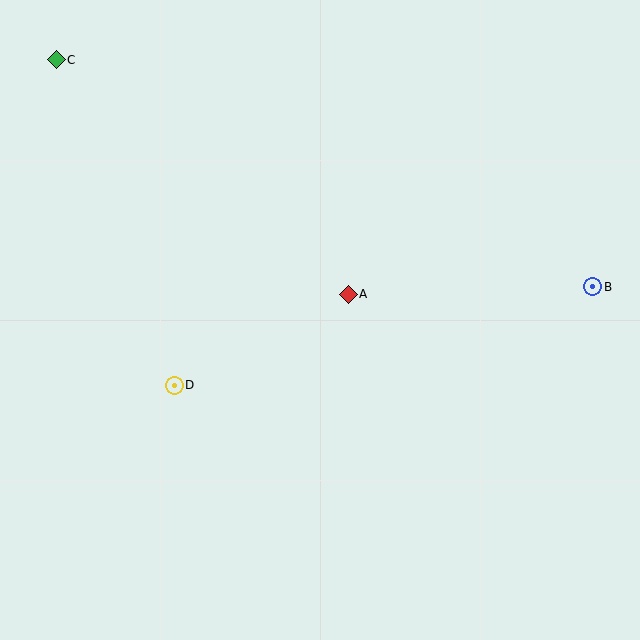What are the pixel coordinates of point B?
Point B is at (593, 287).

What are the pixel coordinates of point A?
Point A is at (348, 294).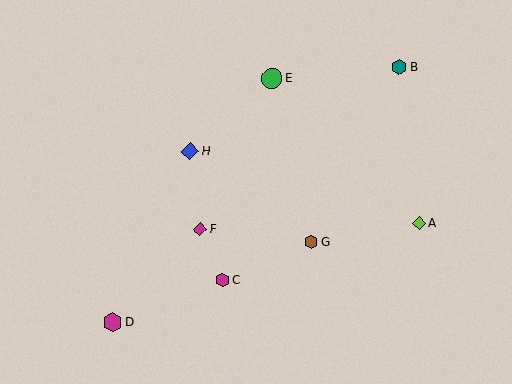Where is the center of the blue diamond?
The center of the blue diamond is at (190, 151).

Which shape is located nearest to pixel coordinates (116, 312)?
The magenta hexagon (labeled D) at (113, 323) is nearest to that location.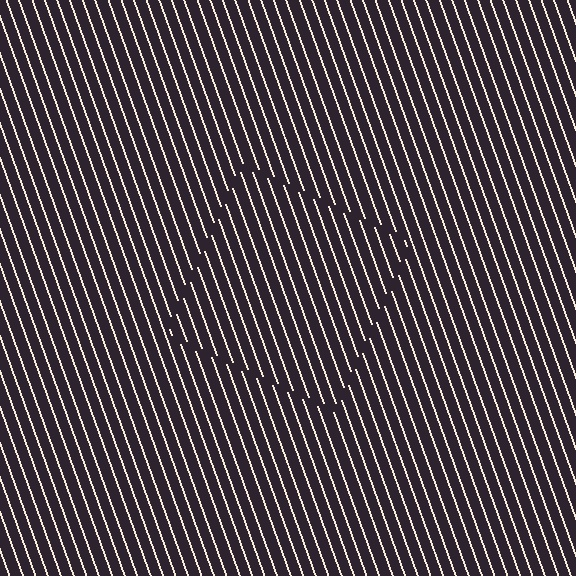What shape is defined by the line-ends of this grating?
An illusory square. The interior of the shape contains the same grating, shifted by half a period — the contour is defined by the phase discontinuity where line-ends from the inner and outer gratings abut.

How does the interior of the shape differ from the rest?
The interior of the shape contains the same grating, shifted by half a period — the contour is defined by the phase discontinuity where line-ends from the inner and outer gratings abut.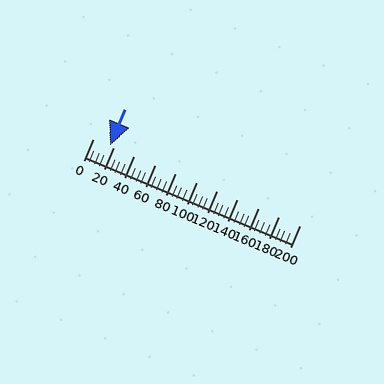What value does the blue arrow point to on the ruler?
The blue arrow points to approximately 16.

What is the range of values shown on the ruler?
The ruler shows values from 0 to 200.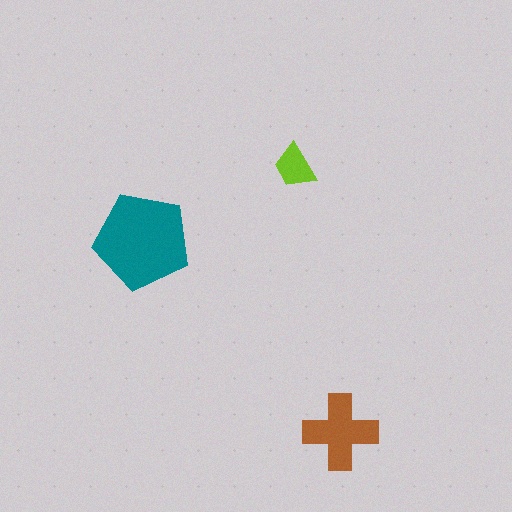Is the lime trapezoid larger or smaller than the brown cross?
Smaller.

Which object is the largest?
The teal pentagon.